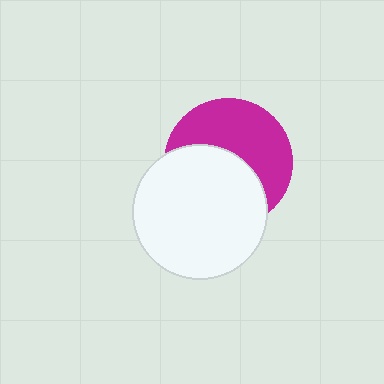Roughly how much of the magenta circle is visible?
About half of it is visible (roughly 51%).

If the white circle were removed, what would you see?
You would see the complete magenta circle.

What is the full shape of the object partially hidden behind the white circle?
The partially hidden object is a magenta circle.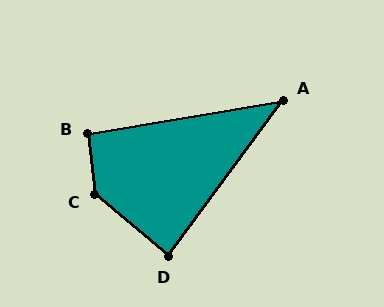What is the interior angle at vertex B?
Approximately 94 degrees (approximately right).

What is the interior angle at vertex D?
Approximately 86 degrees (approximately right).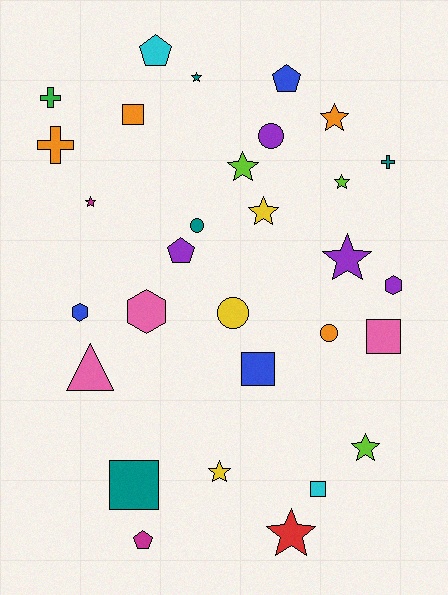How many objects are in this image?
There are 30 objects.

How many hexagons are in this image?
There are 3 hexagons.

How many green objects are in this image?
There is 1 green object.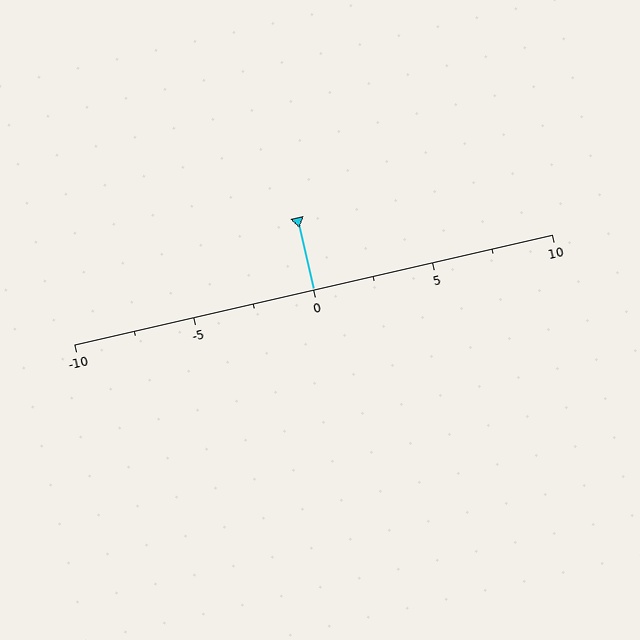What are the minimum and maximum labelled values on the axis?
The axis runs from -10 to 10.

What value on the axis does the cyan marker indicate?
The marker indicates approximately 0.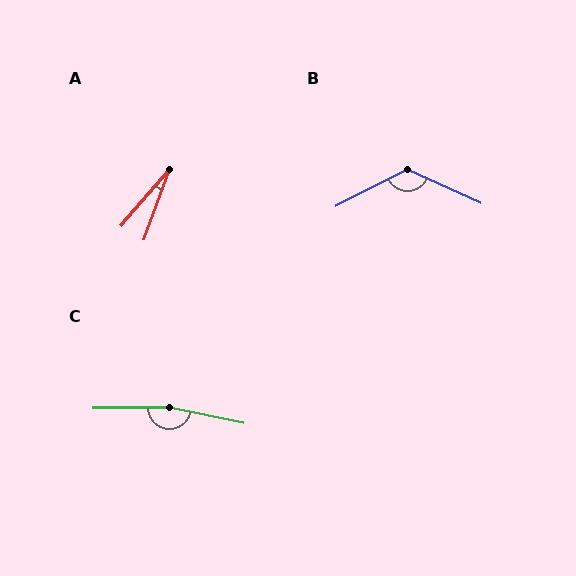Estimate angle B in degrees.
Approximately 129 degrees.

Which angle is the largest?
C, at approximately 168 degrees.